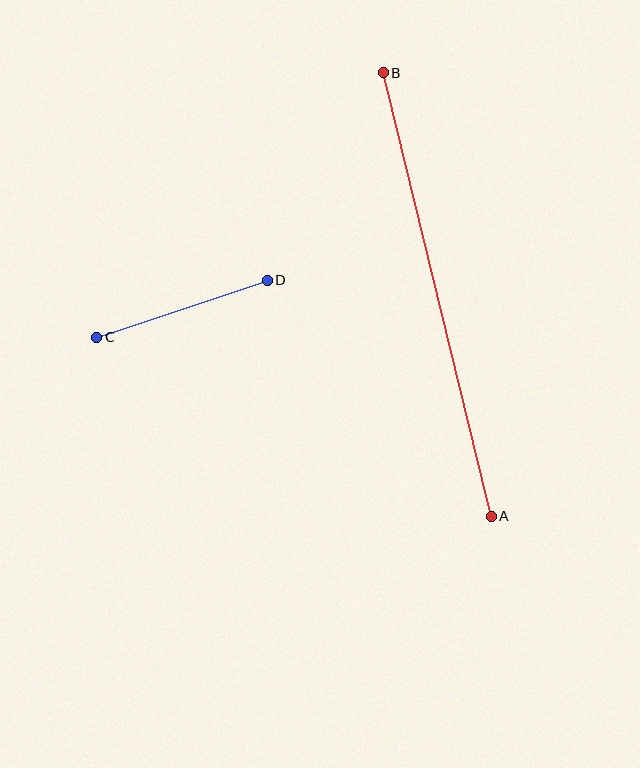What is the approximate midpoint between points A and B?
The midpoint is at approximately (437, 295) pixels.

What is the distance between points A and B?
The distance is approximately 456 pixels.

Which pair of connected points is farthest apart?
Points A and B are farthest apart.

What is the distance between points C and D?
The distance is approximately 180 pixels.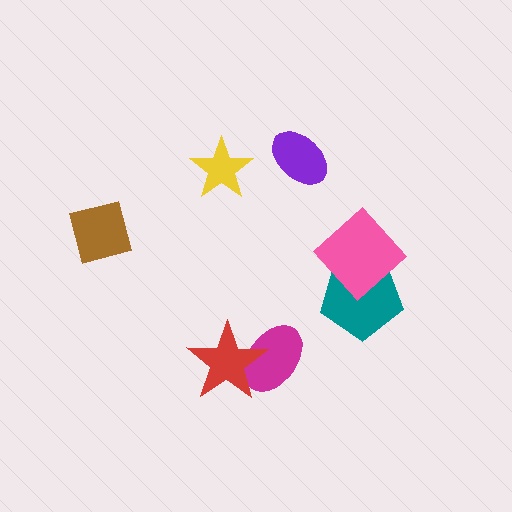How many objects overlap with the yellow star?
0 objects overlap with the yellow star.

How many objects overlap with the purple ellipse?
0 objects overlap with the purple ellipse.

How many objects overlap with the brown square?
0 objects overlap with the brown square.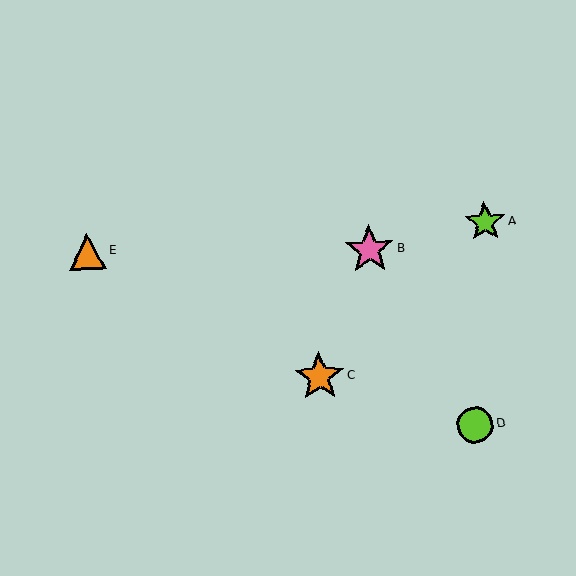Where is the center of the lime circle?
The center of the lime circle is at (475, 425).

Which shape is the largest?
The orange star (labeled C) is the largest.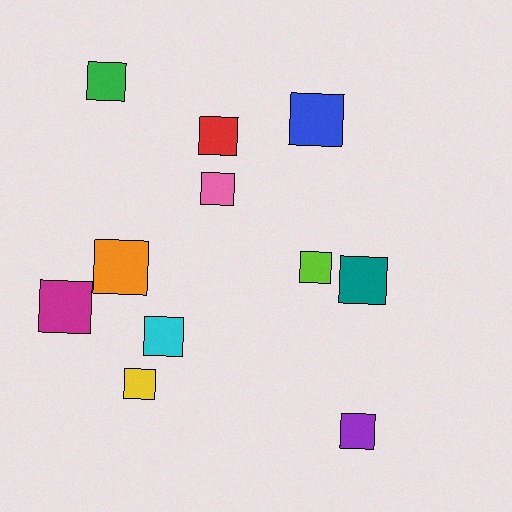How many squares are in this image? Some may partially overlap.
There are 11 squares.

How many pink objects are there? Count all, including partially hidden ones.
There is 1 pink object.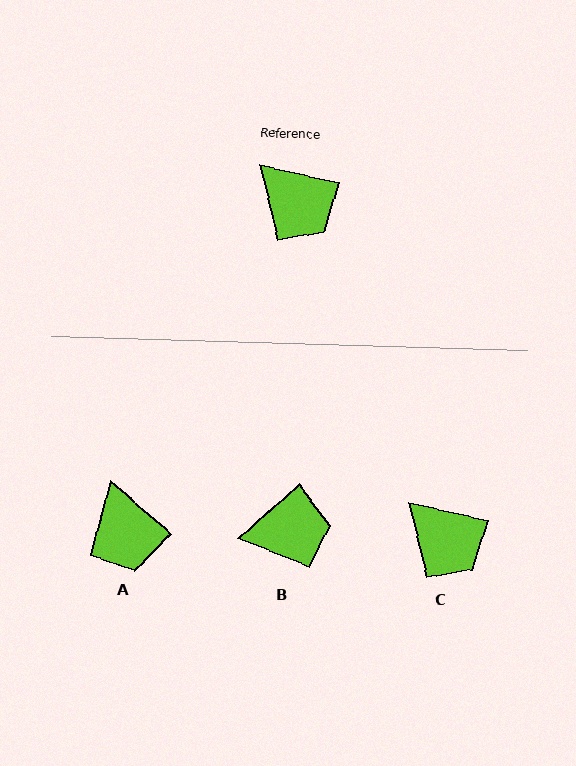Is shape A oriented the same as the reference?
No, it is off by about 28 degrees.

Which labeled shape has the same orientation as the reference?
C.